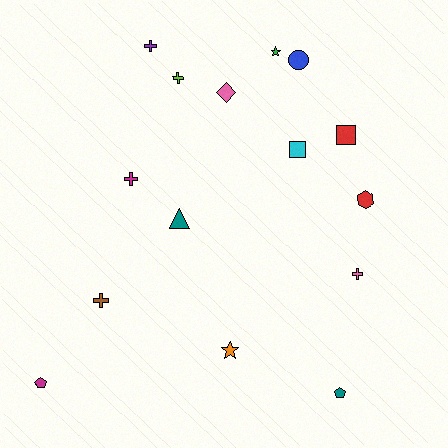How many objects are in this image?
There are 15 objects.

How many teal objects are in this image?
There are 2 teal objects.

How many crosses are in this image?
There are 5 crosses.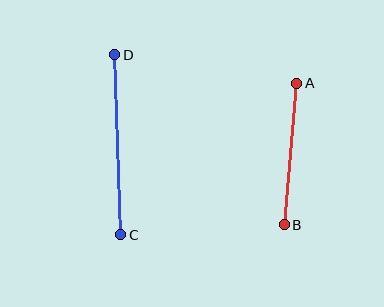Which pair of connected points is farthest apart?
Points C and D are farthest apart.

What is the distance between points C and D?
The distance is approximately 180 pixels.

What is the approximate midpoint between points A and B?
The midpoint is at approximately (290, 154) pixels.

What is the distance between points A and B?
The distance is approximately 142 pixels.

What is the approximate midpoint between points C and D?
The midpoint is at approximately (118, 145) pixels.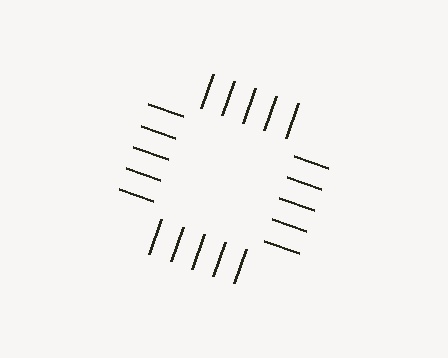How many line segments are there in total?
20 — 5 along each of the 4 edges.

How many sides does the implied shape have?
4 sides — the line-ends trace a square.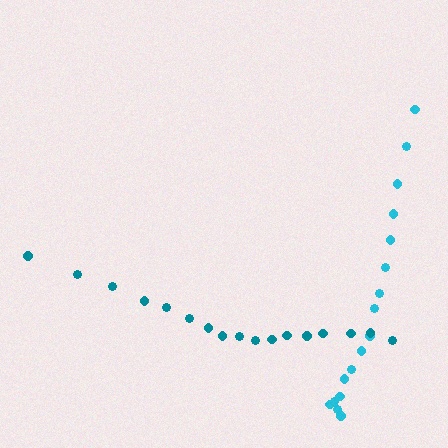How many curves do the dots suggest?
There are 2 distinct paths.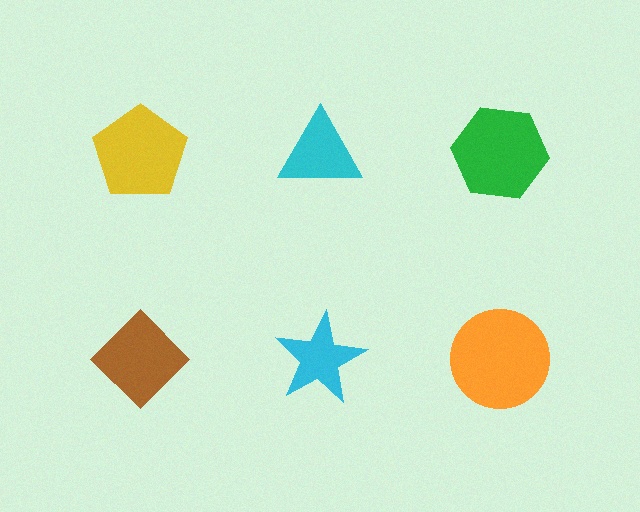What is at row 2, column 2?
A cyan star.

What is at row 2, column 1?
A brown diamond.